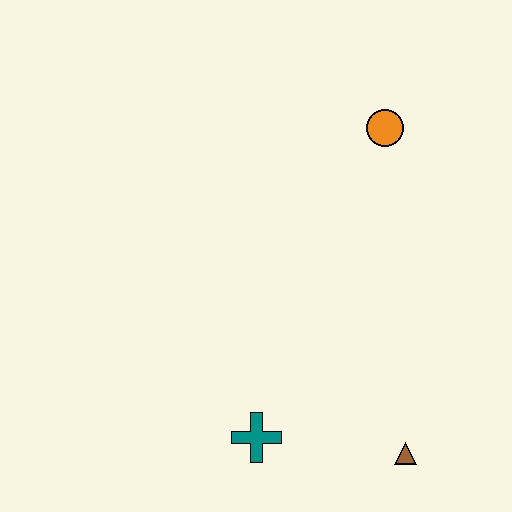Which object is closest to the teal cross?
The brown triangle is closest to the teal cross.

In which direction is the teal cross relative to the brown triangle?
The teal cross is to the left of the brown triangle.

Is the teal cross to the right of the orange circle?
No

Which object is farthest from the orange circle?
The teal cross is farthest from the orange circle.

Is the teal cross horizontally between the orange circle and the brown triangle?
No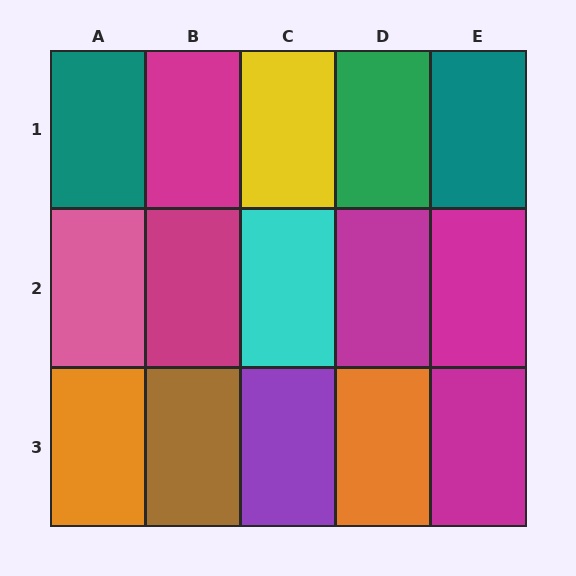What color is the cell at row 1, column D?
Green.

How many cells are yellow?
1 cell is yellow.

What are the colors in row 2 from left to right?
Pink, magenta, cyan, magenta, magenta.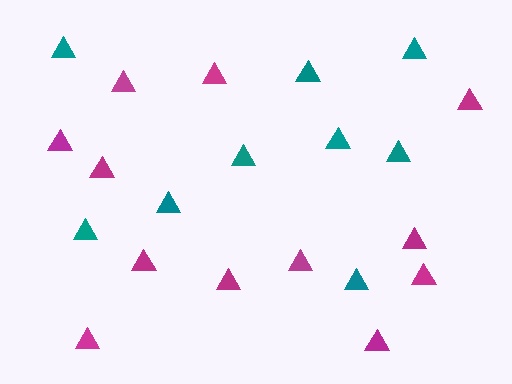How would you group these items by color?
There are 2 groups: one group of teal triangles (9) and one group of magenta triangles (12).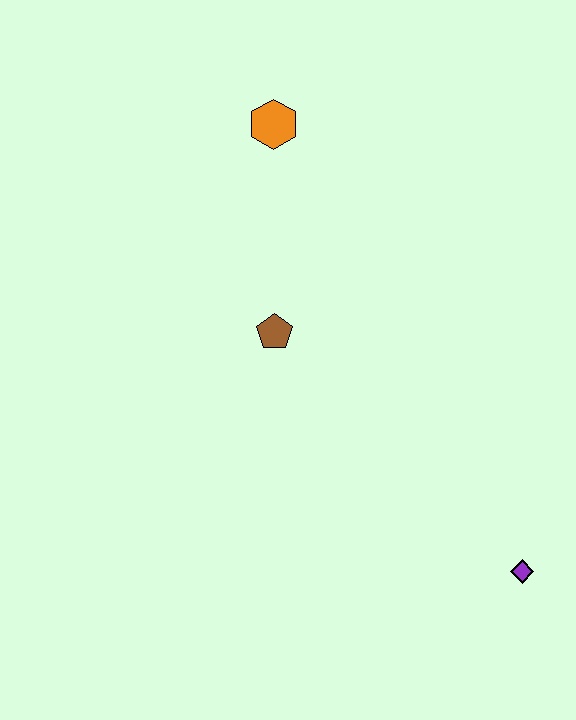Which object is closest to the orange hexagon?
The brown pentagon is closest to the orange hexagon.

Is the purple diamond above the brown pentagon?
No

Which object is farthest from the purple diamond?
The orange hexagon is farthest from the purple diamond.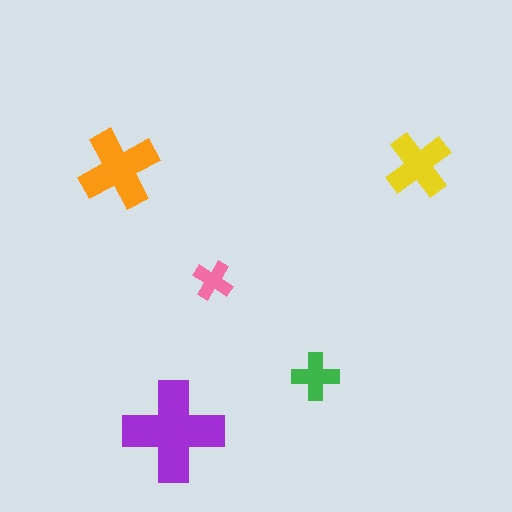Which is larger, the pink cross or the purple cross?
The purple one.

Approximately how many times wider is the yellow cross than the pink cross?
About 1.5 times wider.